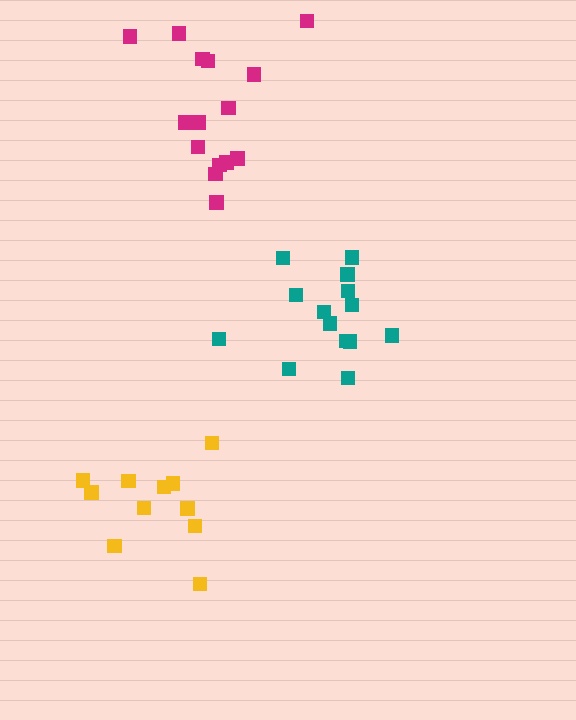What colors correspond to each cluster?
The clusters are colored: yellow, teal, magenta.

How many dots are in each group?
Group 1: 11 dots, Group 2: 14 dots, Group 3: 15 dots (40 total).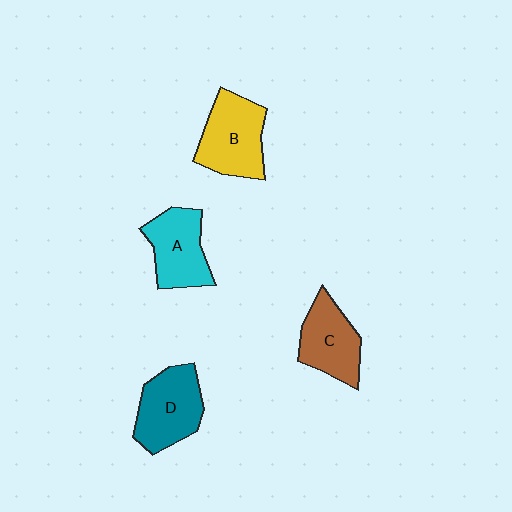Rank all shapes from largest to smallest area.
From largest to smallest: B (yellow), D (teal), A (cyan), C (brown).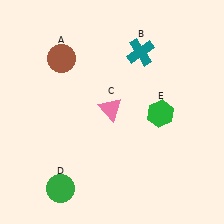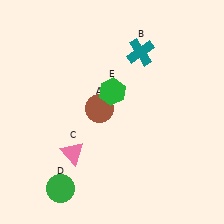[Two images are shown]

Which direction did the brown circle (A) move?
The brown circle (A) moved down.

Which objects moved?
The objects that moved are: the brown circle (A), the pink triangle (C), the green hexagon (E).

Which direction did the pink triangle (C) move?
The pink triangle (C) moved down.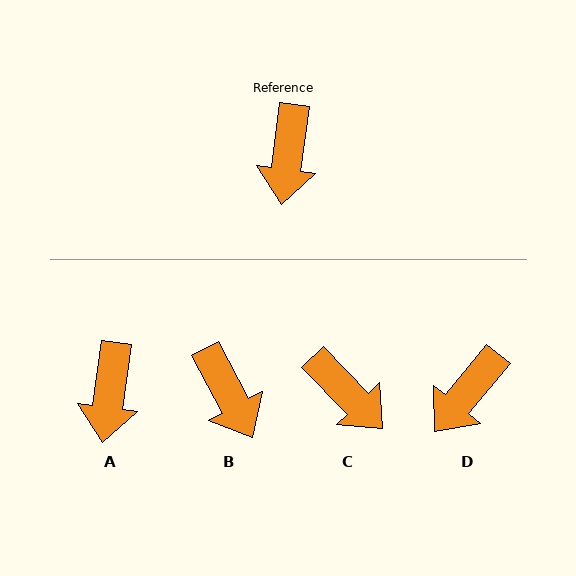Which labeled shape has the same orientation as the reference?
A.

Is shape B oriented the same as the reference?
No, it is off by about 36 degrees.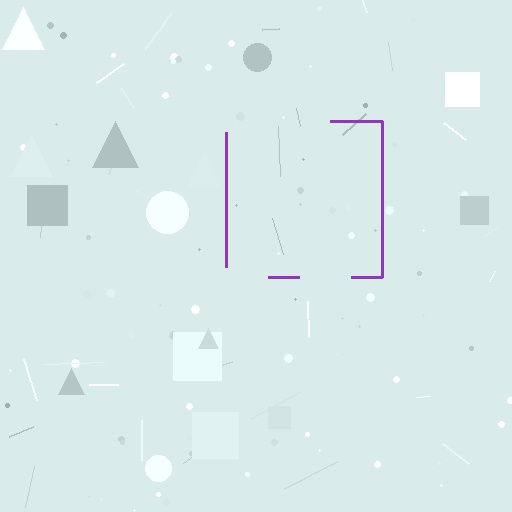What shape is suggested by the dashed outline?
The dashed outline suggests a square.